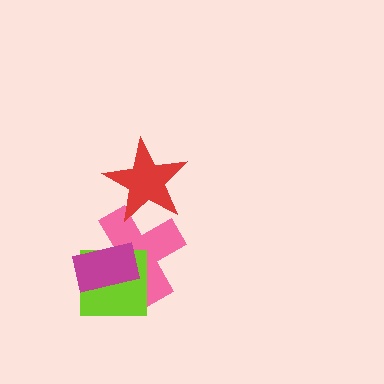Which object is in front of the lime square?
The magenta rectangle is in front of the lime square.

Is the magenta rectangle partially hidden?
No, no other shape covers it.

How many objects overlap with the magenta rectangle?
2 objects overlap with the magenta rectangle.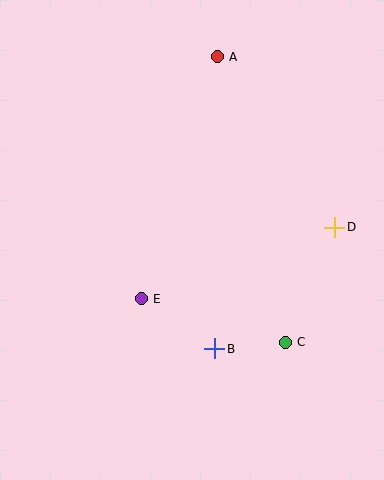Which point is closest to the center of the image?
Point E at (141, 299) is closest to the center.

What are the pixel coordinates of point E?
Point E is at (141, 299).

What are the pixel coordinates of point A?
Point A is at (217, 57).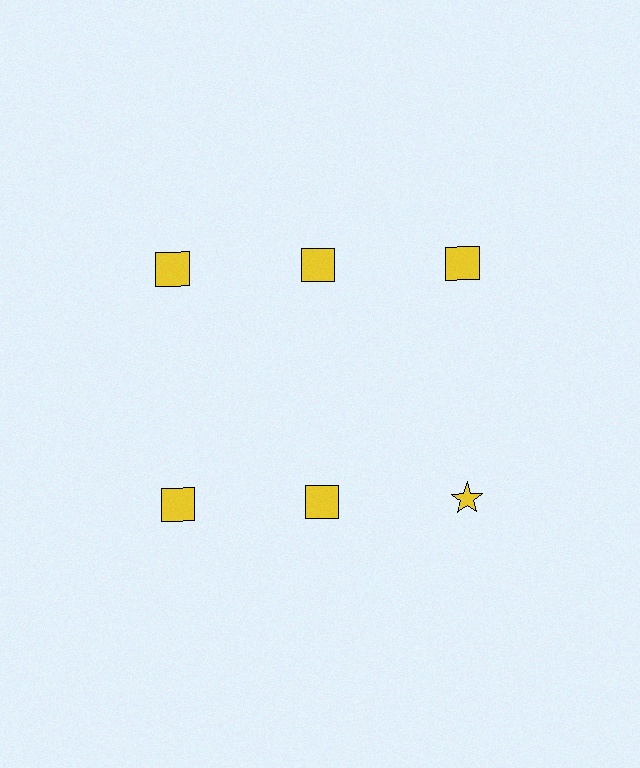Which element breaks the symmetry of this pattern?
The yellow star in the second row, center column breaks the symmetry. All other shapes are yellow squares.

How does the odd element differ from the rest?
It has a different shape: star instead of square.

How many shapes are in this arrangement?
There are 6 shapes arranged in a grid pattern.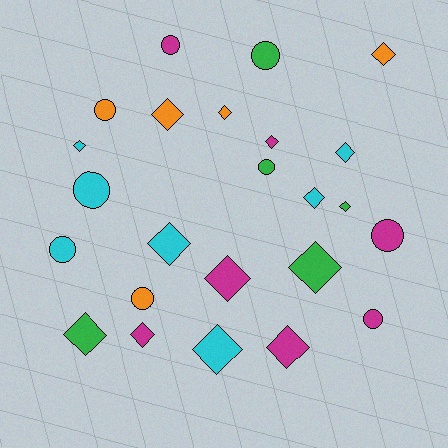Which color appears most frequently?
Magenta, with 7 objects.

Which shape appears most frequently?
Diamond, with 15 objects.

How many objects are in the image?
There are 24 objects.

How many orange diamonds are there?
There are 3 orange diamonds.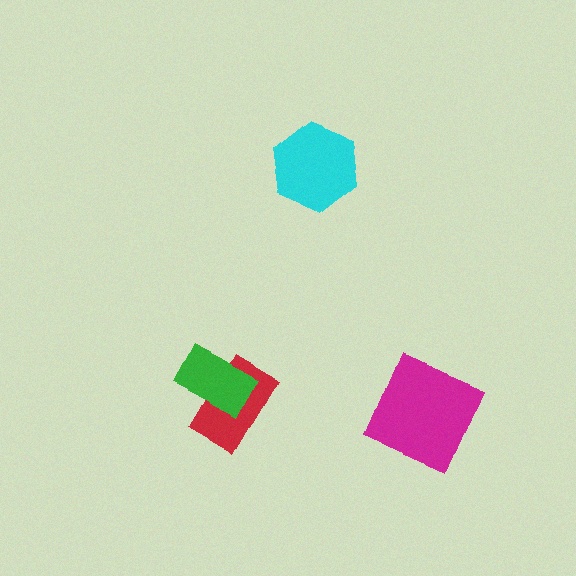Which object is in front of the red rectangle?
The green rectangle is in front of the red rectangle.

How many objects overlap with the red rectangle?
1 object overlaps with the red rectangle.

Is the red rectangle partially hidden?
Yes, it is partially covered by another shape.